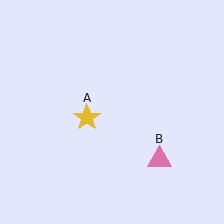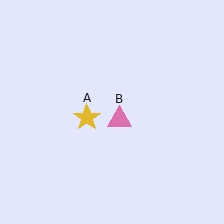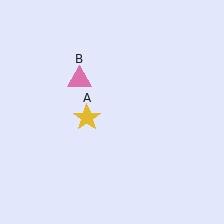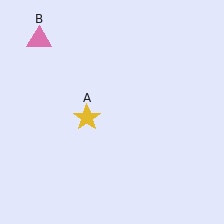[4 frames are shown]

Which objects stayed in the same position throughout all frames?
Yellow star (object A) remained stationary.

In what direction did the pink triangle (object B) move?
The pink triangle (object B) moved up and to the left.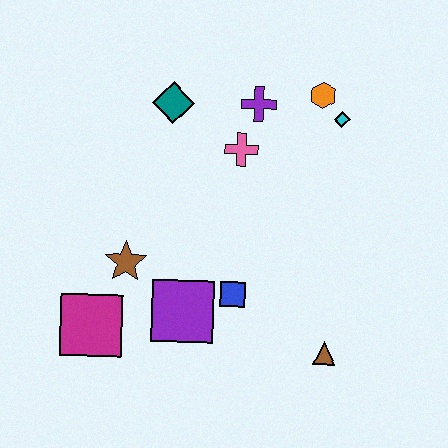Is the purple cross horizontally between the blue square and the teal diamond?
No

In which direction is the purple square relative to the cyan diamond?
The purple square is below the cyan diamond.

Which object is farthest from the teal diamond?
The brown triangle is farthest from the teal diamond.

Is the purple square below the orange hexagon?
Yes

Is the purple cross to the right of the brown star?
Yes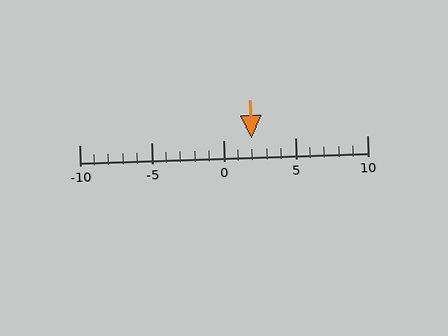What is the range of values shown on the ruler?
The ruler shows values from -10 to 10.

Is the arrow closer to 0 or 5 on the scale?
The arrow is closer to 0.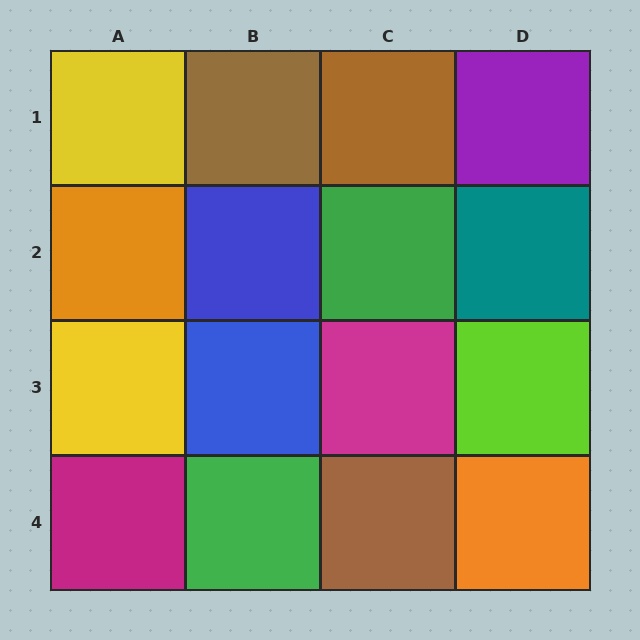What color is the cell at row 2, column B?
Blue.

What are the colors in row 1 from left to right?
Yellow, brown, brown, purple.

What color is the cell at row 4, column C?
Brown.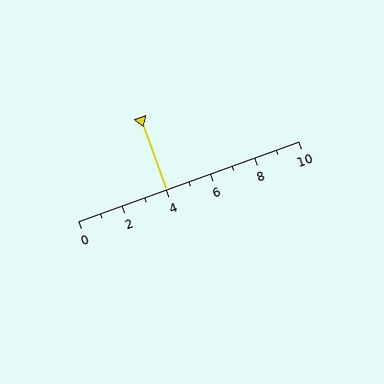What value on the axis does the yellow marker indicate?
The marker indicates approximately 4.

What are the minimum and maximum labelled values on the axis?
The axis runs from 0 to 10.